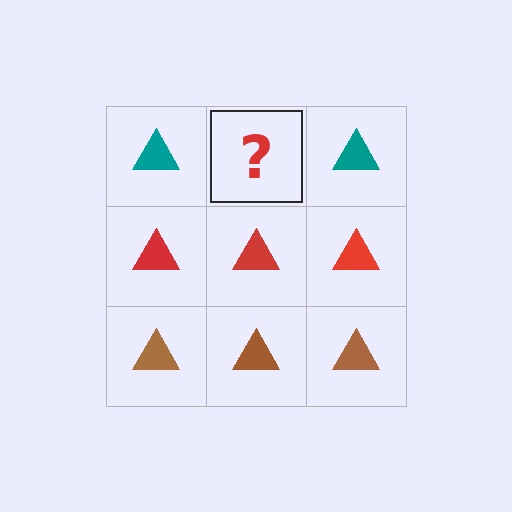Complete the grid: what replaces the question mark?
The question mark should be replaced with a teal triangle.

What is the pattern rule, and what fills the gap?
The rule is that each row has a consistent color. The gap should be filled with a teal triangle.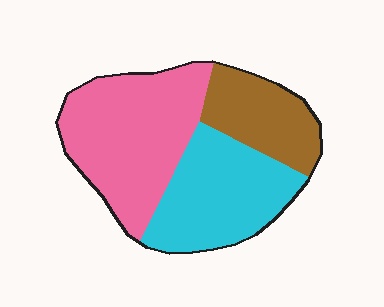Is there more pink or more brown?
Pink.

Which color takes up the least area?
Brown, at roughly 20%.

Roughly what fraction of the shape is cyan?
Cyan takes up about one third (1/3) of the shape.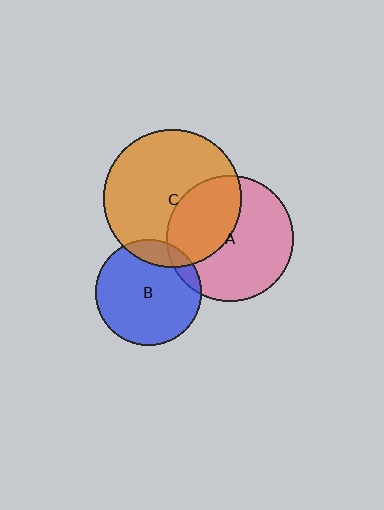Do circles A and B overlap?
Yes.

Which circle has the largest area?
Circle C (orange).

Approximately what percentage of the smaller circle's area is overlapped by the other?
Approximately 10%.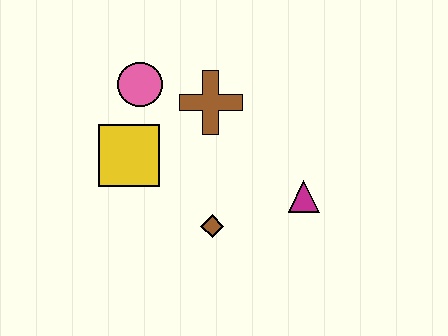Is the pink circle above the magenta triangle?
Yes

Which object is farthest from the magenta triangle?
The pink circle is farthest from the magenta triangle.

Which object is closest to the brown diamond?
The magenta triangle is closest to the brown diamond.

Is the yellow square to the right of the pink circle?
No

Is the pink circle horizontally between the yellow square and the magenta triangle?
Yes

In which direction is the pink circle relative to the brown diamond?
The pink circle is above the brown diamond.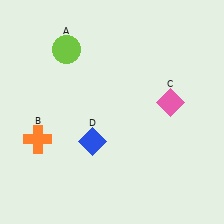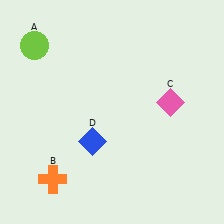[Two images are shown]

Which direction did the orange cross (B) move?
The orange cross (B) moved down.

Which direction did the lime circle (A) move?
The lime circle (A) moved left.